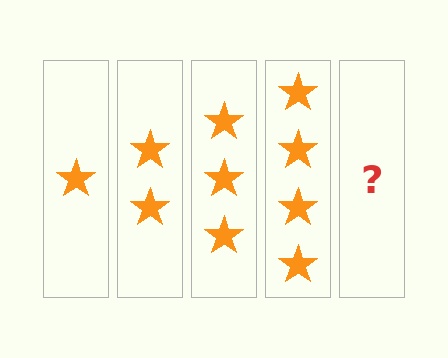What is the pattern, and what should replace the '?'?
The pattern is that each step adds one more star. The '?' should be 5 stars.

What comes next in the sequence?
The next element should be 5 stars.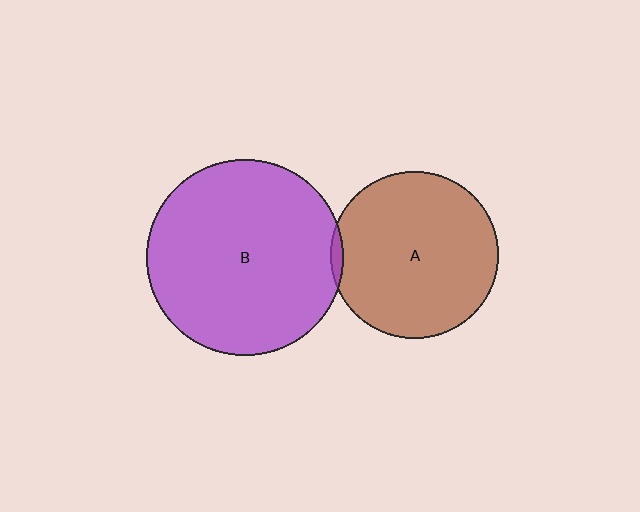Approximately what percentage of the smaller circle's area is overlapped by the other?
Approximately 5%.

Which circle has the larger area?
Circle B (purple).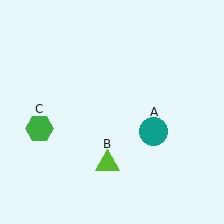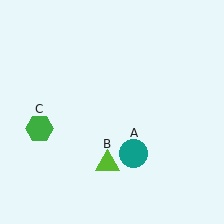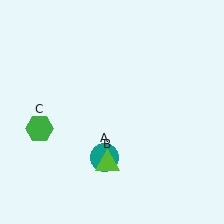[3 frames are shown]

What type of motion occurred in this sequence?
The teal circle (object A) rotated clockwise around the center of the scene.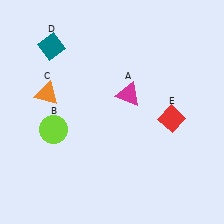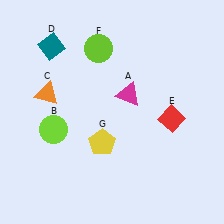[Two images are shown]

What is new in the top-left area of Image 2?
A lime circle (F) was added in the top-left area of Image 2.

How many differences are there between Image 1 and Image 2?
There are 2 differences between the two images.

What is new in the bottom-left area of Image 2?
A yellow pentagon (G) was added in the bottom-left area of Image 2.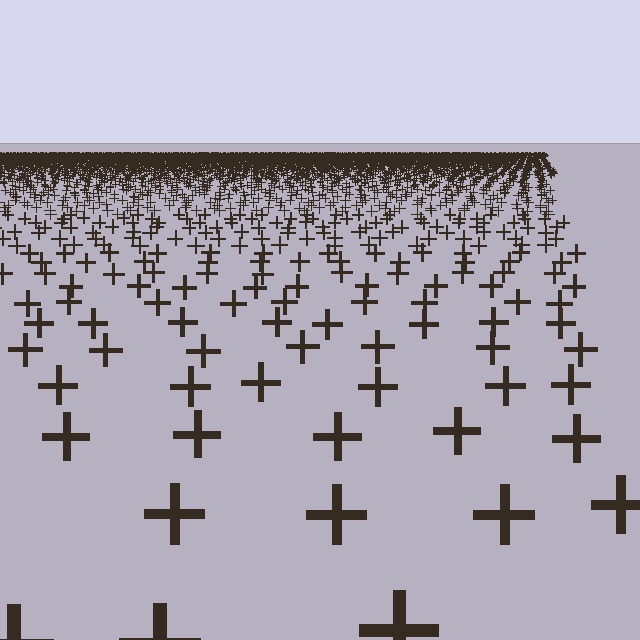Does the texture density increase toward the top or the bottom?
Density increases toward the top.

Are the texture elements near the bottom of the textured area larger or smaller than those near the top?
Larger. Near the bottom, elements are closer to the viewer and appear at a bigger on-screen size.